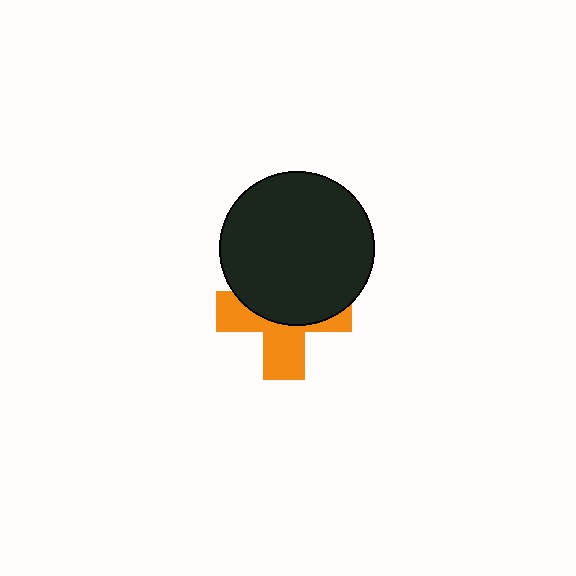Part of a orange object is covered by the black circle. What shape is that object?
It is a cross.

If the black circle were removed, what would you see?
You would see the complete orange cross.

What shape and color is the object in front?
The object in front is a black circle.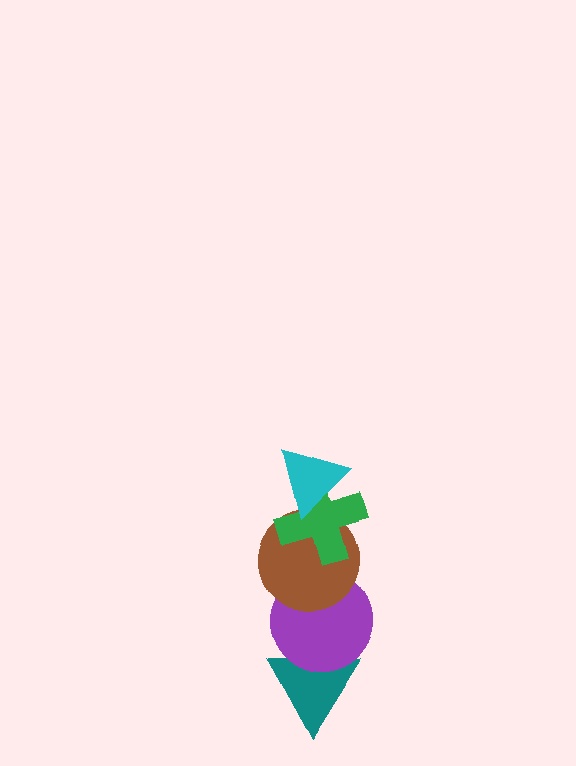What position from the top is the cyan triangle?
The cyan triangle is 1st from the top.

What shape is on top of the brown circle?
The green cross is on top of the brown circle.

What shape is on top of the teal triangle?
The purple circle is on top of the teal triangle.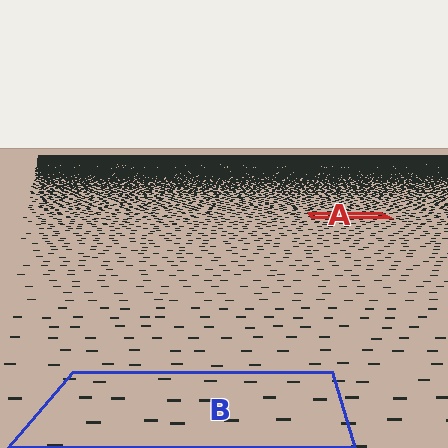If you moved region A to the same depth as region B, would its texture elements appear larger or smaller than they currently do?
They would appear larger. At a closer depth, the same texture elements are projected at a bigger on-screen size.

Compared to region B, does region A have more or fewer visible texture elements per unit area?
Region A has more texture elements per unit area — they are packed more densely because it is farther away.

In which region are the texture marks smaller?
The texture marks are smaller in region A, because it is farther away.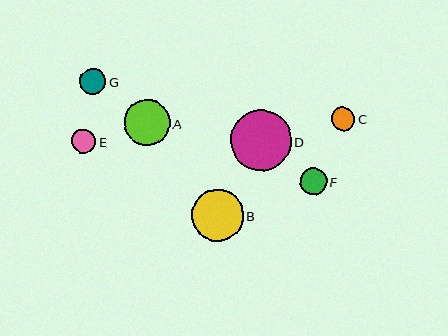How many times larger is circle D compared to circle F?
Circle D is approximately 2.3 times the size of circle F.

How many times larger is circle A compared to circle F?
Circle A is approximately 1.7 times the size of circle F.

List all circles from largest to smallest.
From largest to smallest: D, B, A, F, G, E, C.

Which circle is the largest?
Circle D is the largest with a size of approximately 61 pixels.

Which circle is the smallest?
Circle C is the smallest with a size of approximately 23 pixels.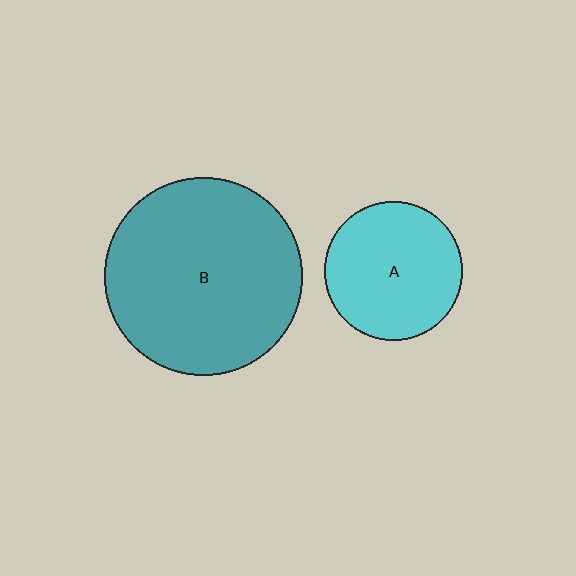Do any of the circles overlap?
No, none of the circles overlap.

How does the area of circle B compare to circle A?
Approximately 2.0 times.